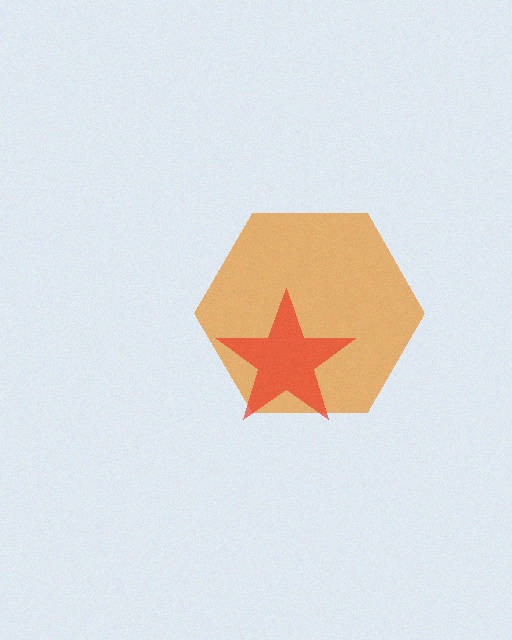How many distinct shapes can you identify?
There are 2 distinct shapes: an orange hexagon, a red star.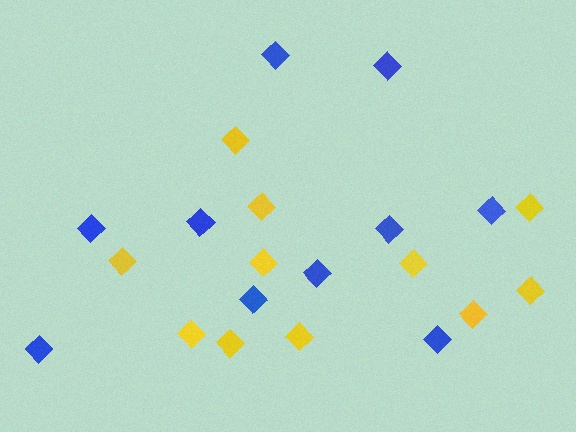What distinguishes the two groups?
There are 2 groups: one group of yellow diamonds (11) and one group of blue diamonds (10).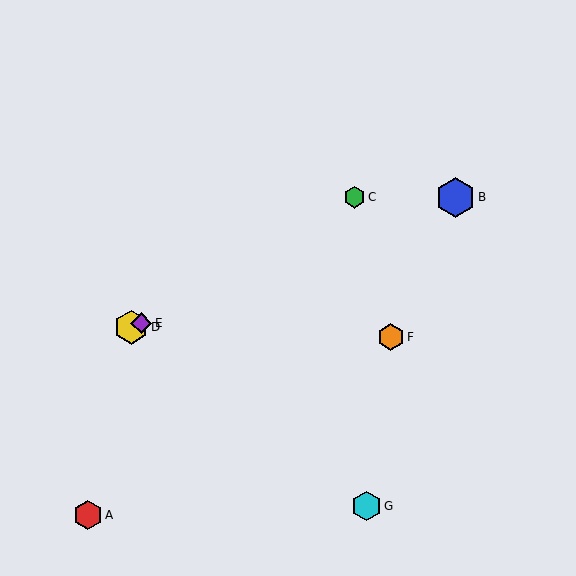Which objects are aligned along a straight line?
Objects B, D, E are aligned along a straight line.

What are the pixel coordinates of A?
Object A is at (88, 515).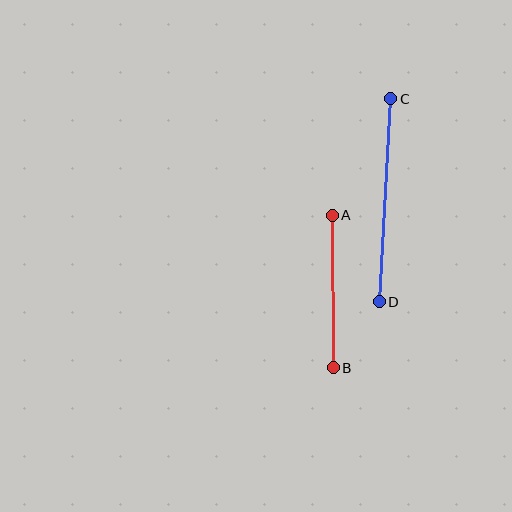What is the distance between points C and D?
The distance is approximately 203 pixels.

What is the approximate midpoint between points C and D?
The midpoint is at approximately (385, 200) pixels.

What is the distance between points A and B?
The distance is approximately 152 pixels.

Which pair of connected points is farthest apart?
Points C and D are farthest apart.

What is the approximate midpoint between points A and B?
The midpoint is at approximately (333, 291) pixels.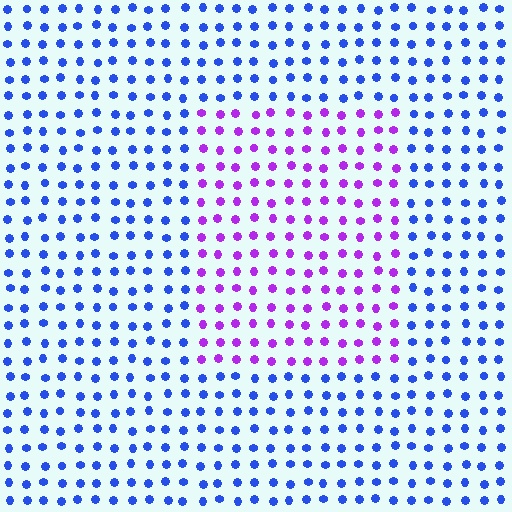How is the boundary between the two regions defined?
The boundary is defined purely by a slight shift in hue (about 56 degrees). Spacing, size, and orientation are identical on both sides.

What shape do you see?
I see a rectangle.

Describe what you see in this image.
The image is filled with small blue elements in a uniform arrangement. A rectangle-shaped region is visible where the elements are tinted to a slightly different hue, forming a subtle color boundary.